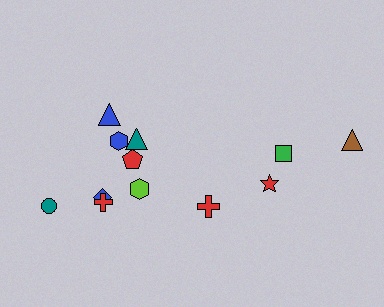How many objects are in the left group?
There are 8 objects.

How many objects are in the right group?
There are 4 objects.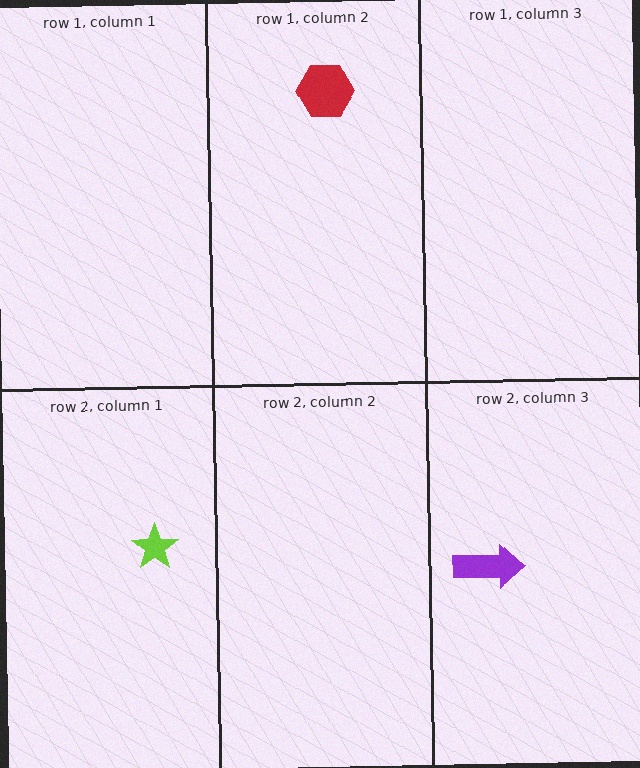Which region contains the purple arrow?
The row 2, column 3 region.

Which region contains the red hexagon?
The row 1, column 2 region.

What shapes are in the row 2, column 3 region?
The purple arrow.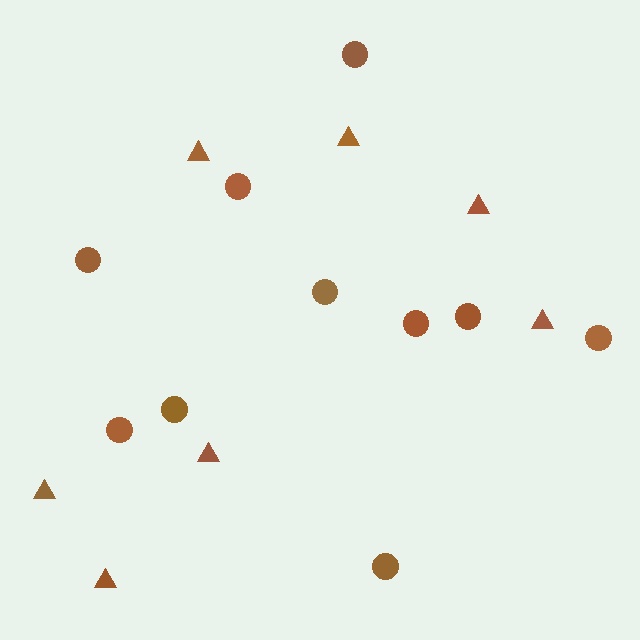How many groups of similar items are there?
There are 2 groups: one group of triangles (7) and one group of circles (10).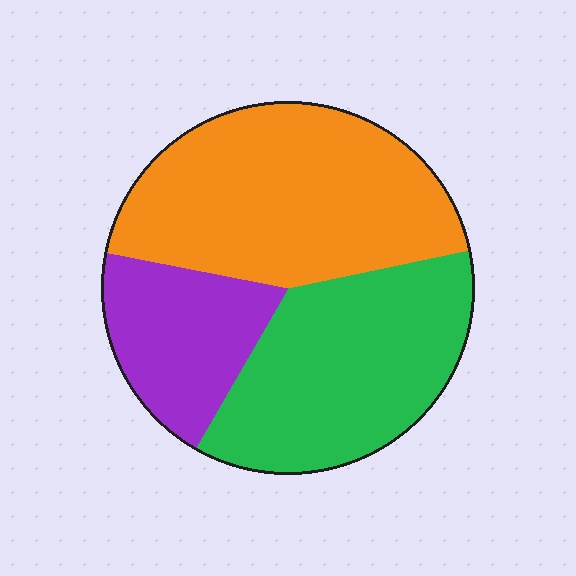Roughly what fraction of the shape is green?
Green takes up between a third and a half of the shape.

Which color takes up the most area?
Orange, at roughly 45%.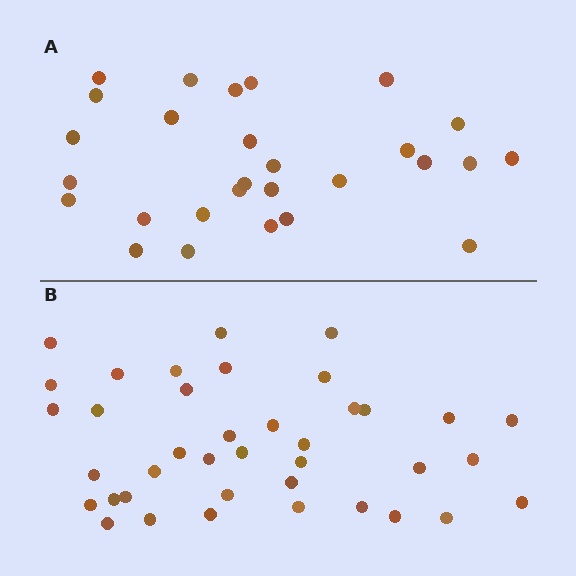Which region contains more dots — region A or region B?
Region B (the bottom region) has more dots.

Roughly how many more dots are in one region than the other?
Region B has roughly 12 or so more dots than region A.